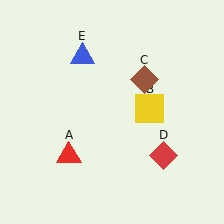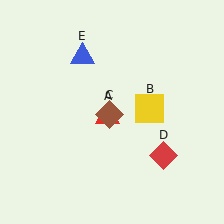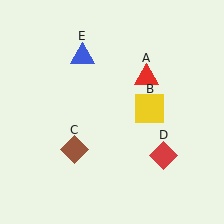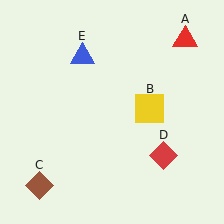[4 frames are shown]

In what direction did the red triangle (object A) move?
The red triangle (object A) moved up and to the right.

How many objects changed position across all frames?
2 objects changed position: red triangle (object A), brown diamond (object C).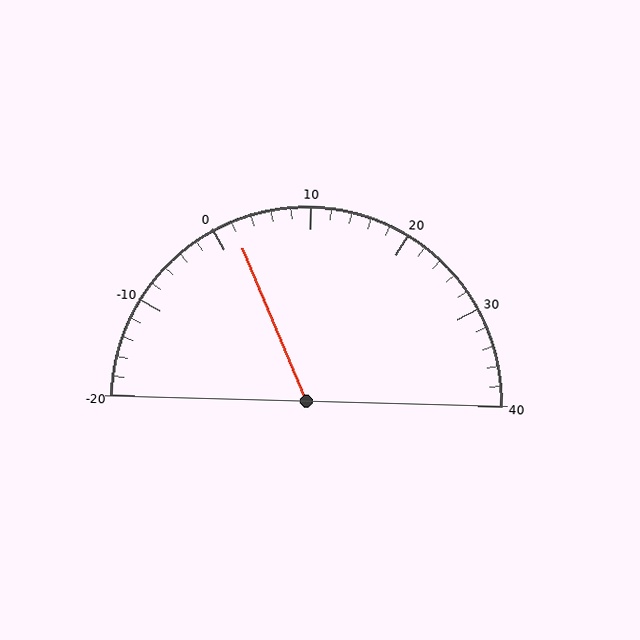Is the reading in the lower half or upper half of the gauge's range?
The reading is in the lower half of the range (-20 to 40).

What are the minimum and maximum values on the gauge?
The gauge ranges from -20 to 40.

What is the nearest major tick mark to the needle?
The nearest major tick mark is 0.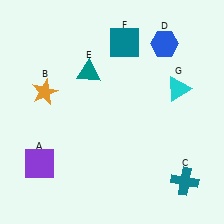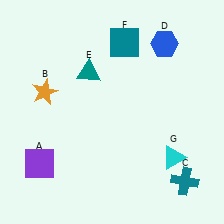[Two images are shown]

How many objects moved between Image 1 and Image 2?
1 object moved between the two images.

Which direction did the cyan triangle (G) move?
The cyan triangle (G) moved down.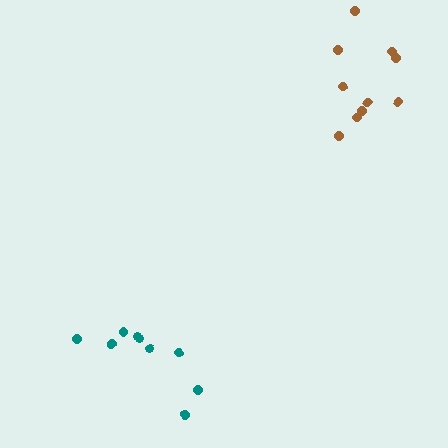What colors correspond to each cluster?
The clusters are colored: brown, teal.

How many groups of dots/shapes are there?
There are 2 groups.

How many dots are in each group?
Group 1: 10 dots, Group 2: 9 dots (19 total).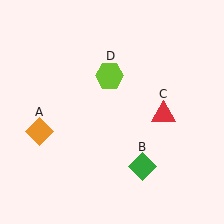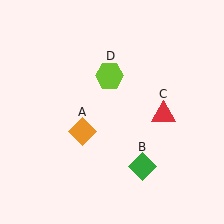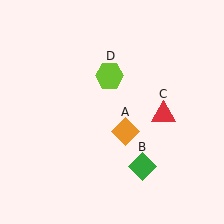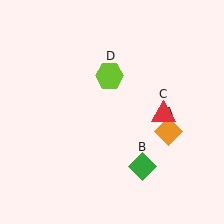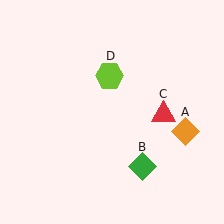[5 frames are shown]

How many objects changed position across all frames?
1 object changed position: orange diamond (object A).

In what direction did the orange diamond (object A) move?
The orange diamond (object A) moved right.